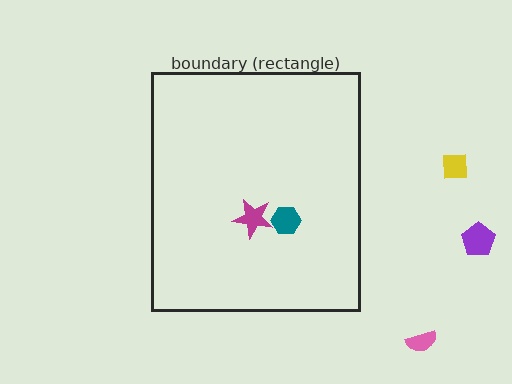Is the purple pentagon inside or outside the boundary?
Outside.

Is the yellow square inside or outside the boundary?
Outside.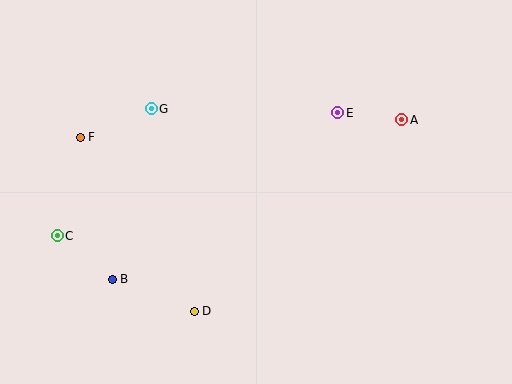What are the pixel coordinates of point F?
Point F is at (80, 137).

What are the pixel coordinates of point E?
Point E is at (338, 113).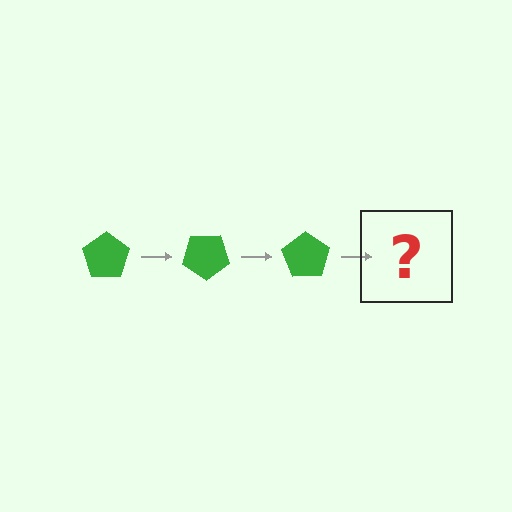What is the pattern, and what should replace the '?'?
The pattern is that the pentagon rotates 35 degrees each step. The '?' should be a green pentagon rotated 105 degrees.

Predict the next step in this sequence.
The next step is a green pentagon rotated 105 degrees.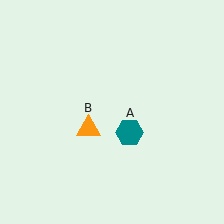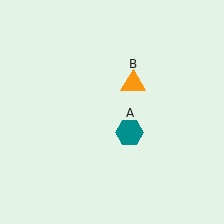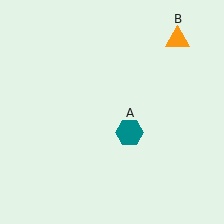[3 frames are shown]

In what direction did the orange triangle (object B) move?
The orange triangle (object B) moved up and to the right.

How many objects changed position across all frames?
1 object changed position: orange triangle (object B).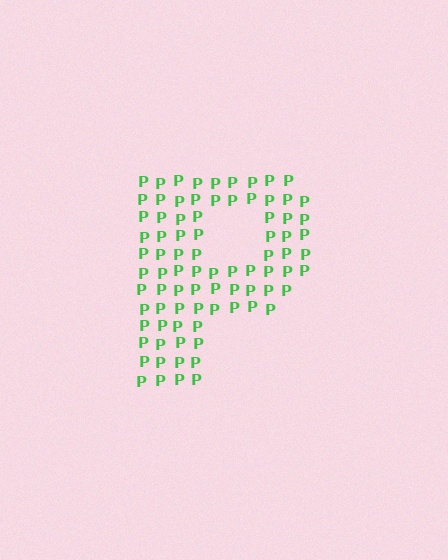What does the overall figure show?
The overall figure shows the letter P.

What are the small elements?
The small elements are letter P's.